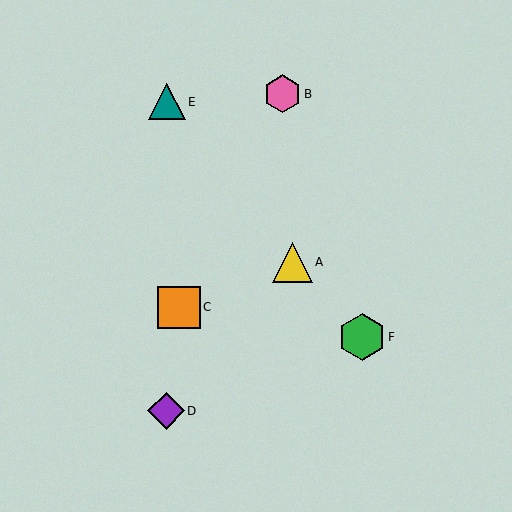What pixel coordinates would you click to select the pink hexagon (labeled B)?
Click at (283, 94) to select the pink hexagon B.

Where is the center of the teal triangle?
The center of the teal triangle is at (167, 102).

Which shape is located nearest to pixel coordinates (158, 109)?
The teal triangle (labeled E) at (167, 102) is nearest to that location.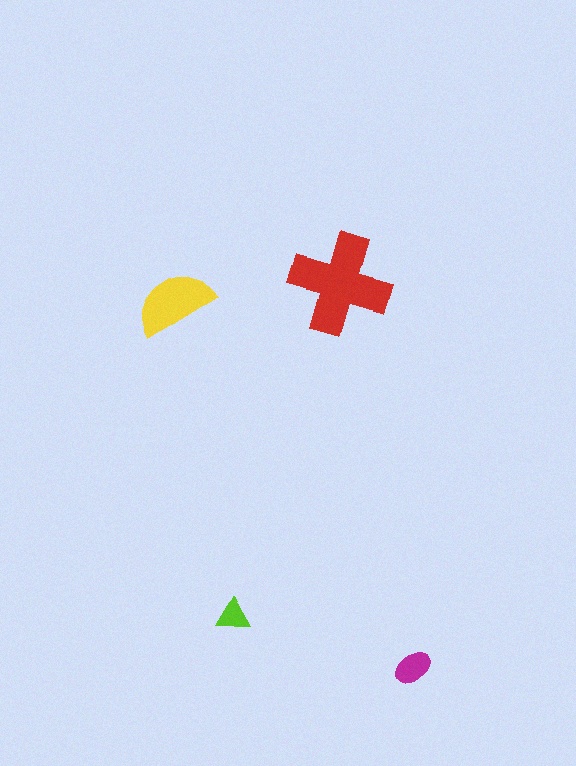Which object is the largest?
The red cross.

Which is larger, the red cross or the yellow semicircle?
The red cross.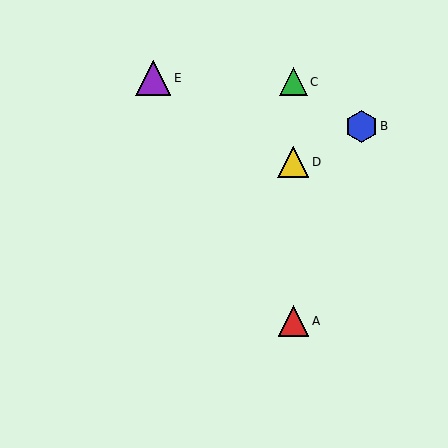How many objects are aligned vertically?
3 objects (A, C, D) are aligned vertically.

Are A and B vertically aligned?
No, A is at x≈293 and B is at x≈362.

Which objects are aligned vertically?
Objects A, C, D are aligned vertically.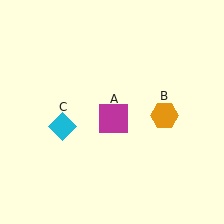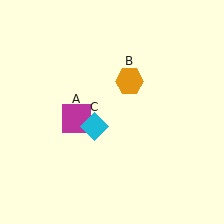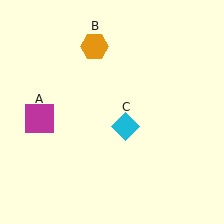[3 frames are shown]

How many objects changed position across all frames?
3 objects changed position: magenta square (object A), orange hexagon (object B), cyan diamond (object C).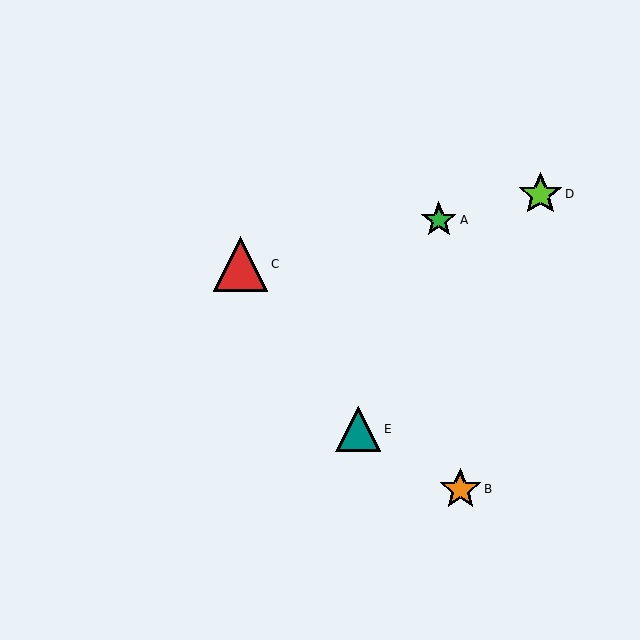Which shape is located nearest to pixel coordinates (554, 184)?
The lime star (labeled D) at (540, 194) is nearest to that location.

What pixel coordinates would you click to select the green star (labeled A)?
Click at (439, 220) to select the green star A.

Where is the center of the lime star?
The center of the lime star is at (540, 194).